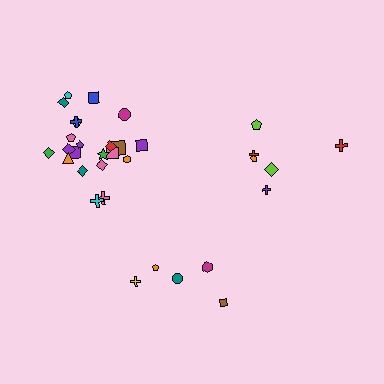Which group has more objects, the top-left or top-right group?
The top-left group.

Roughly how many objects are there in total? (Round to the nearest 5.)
Roughly 35 objects in total.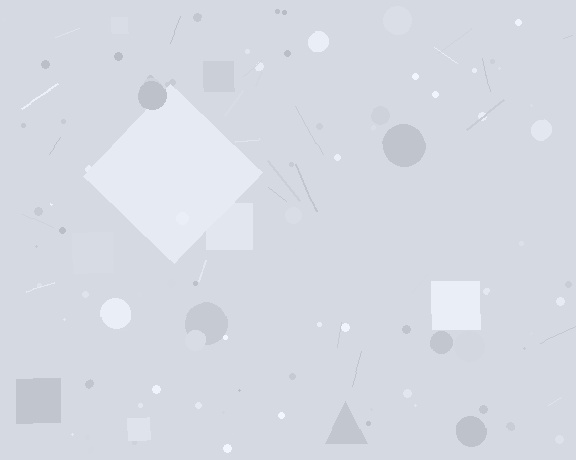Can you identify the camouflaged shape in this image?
The camouflaged shape is a diamond.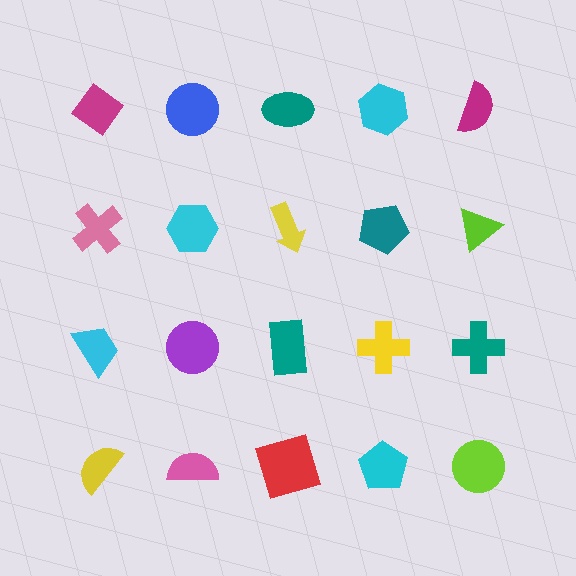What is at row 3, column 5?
A teal cross.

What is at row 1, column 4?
A cyan hexagon.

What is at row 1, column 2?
A blue circle.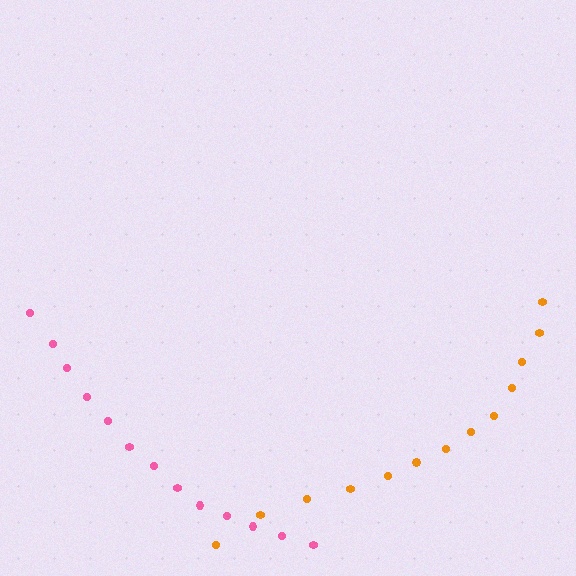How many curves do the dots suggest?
There are 2 distinct paths.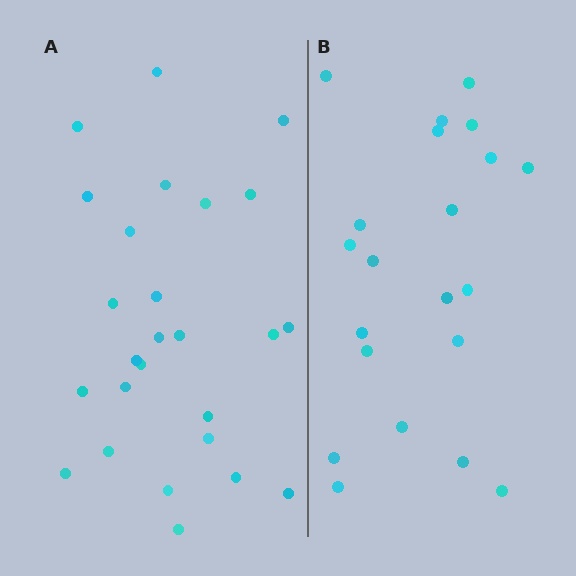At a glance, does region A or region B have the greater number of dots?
Region A (the left region) has more dots.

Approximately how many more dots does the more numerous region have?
Region A has about 5 more dots than region B.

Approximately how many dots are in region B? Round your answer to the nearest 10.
About 20 dots. (The exact count is 21, which rounds to 20.)